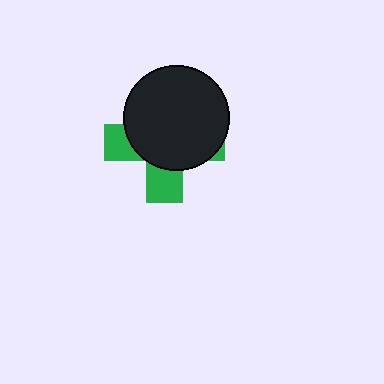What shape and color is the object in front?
The object in front is a black circle.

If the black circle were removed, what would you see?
You would see the complete green cross.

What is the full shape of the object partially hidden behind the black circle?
The partially hidden object is a green cross.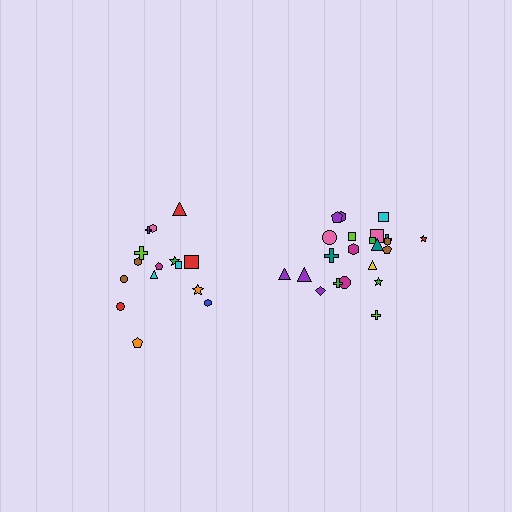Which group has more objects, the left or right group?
The right group.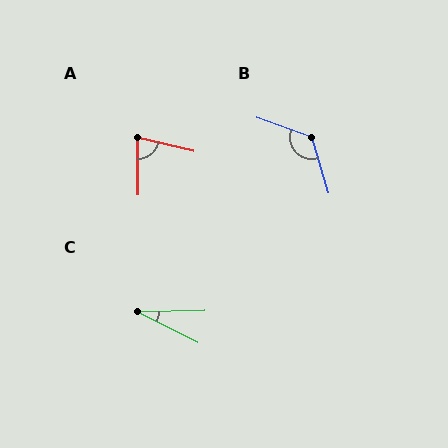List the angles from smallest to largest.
C (27°), A (76°), B (126°).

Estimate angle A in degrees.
Approximately 76 degrees.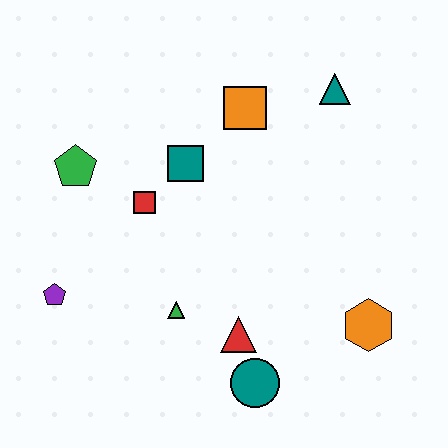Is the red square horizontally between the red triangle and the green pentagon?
Yes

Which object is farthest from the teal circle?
The teal triangle is farthest from the teal circle.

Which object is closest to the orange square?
The teal square is closest to the orange square.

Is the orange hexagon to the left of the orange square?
No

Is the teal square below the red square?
No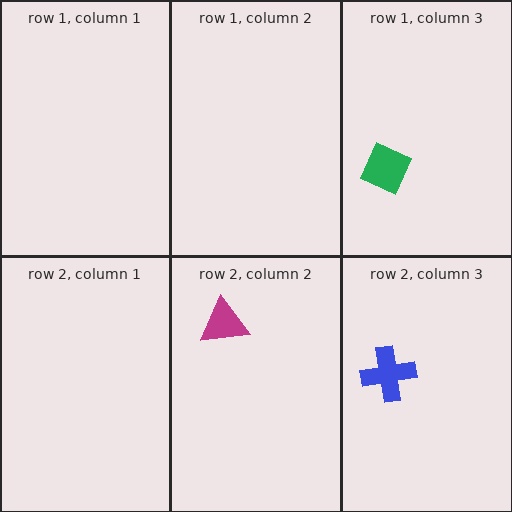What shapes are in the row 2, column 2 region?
The magenta triangle.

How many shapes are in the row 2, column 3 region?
1.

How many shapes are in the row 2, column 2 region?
1.